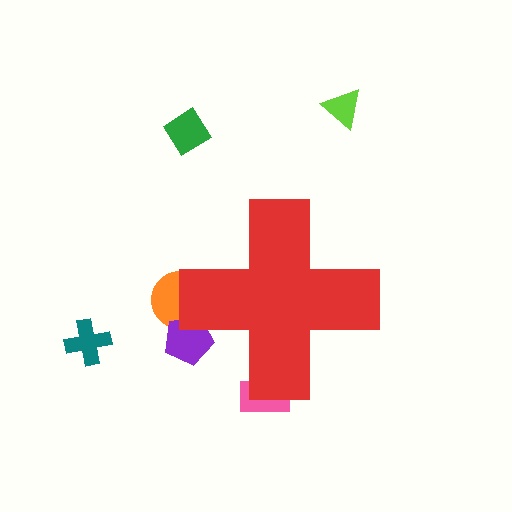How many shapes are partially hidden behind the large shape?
3 shapes are partially hidden.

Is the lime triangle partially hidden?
No, the lime triangle is fully visible.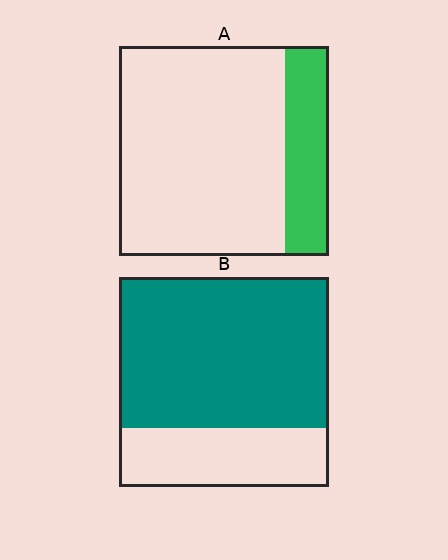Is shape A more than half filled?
No.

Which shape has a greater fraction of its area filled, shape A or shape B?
Shape B.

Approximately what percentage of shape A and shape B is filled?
A is approximately 20% and B is approximately 70%.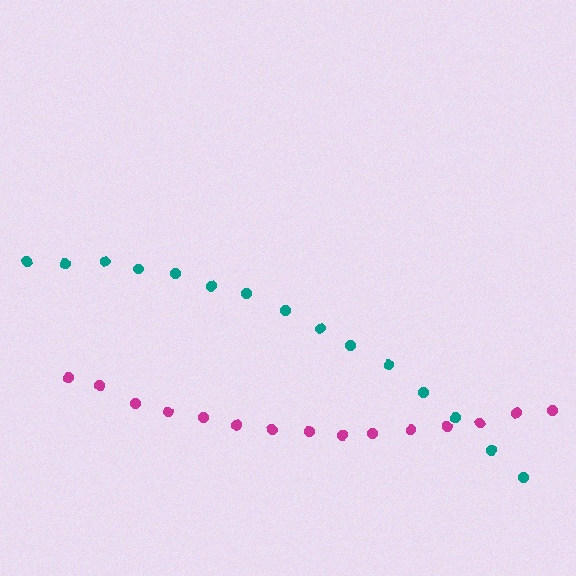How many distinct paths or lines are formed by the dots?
There are 2 distinct paths.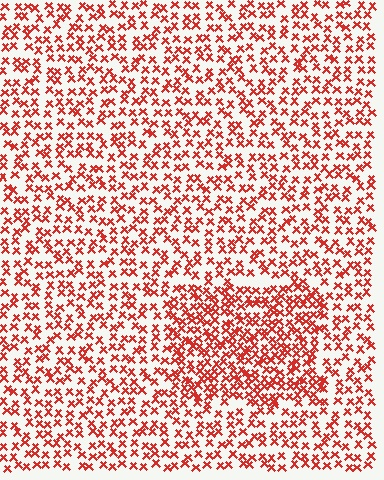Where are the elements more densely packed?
The elements are more densely packed inside the rectangle boundary.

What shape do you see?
I see a rectangle.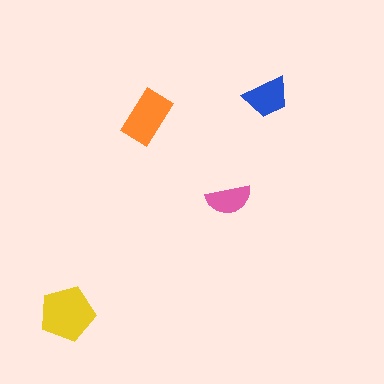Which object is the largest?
The yellow pentagon.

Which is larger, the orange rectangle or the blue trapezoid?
The orange rectangle.